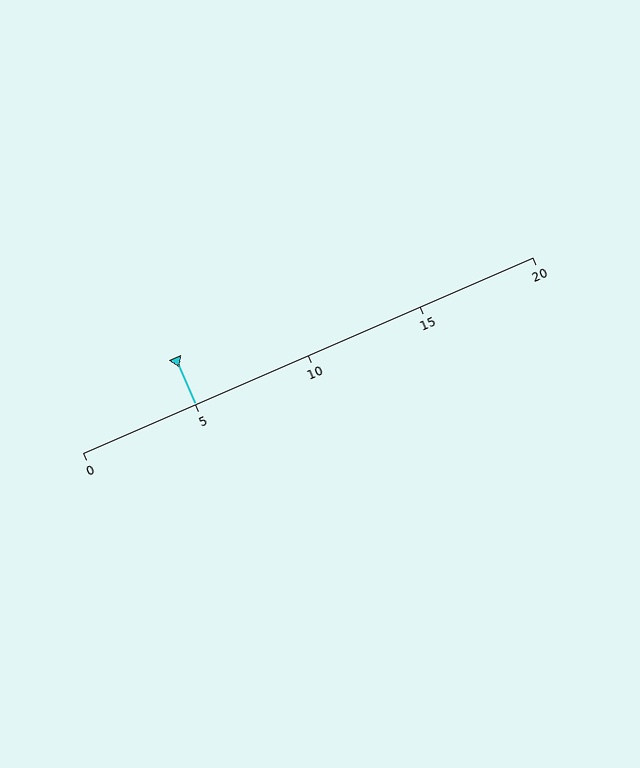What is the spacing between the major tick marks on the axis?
The major ticks are spaced 5 apart.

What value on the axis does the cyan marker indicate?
The marker indicates approximately 5.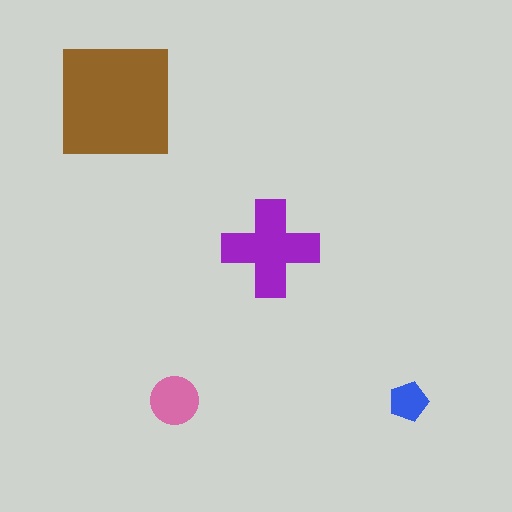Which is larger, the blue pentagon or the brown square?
The brown square.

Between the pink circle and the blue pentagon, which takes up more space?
The pink circle.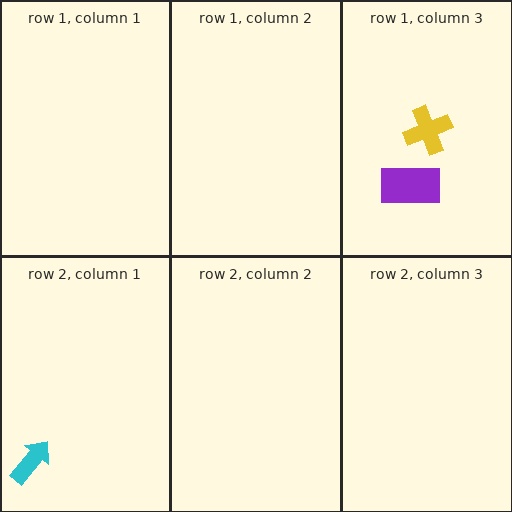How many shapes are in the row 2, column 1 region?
1.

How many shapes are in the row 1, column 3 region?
2.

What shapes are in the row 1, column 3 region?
The purple rectangle, the yellow cross.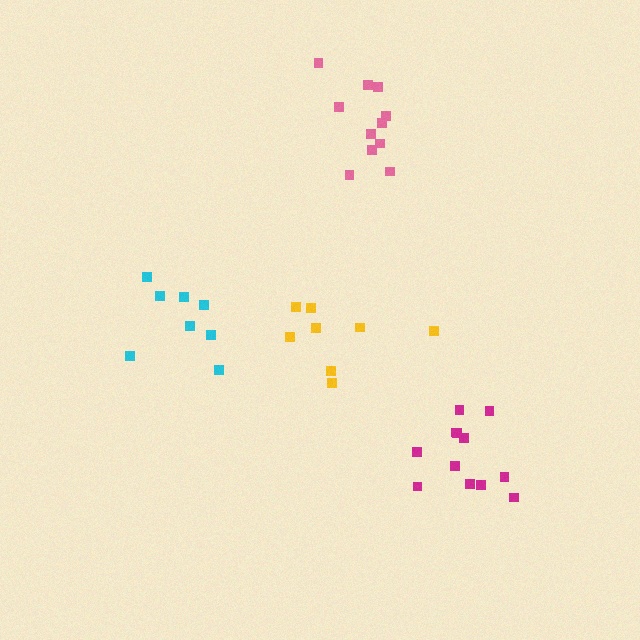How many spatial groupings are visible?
There are 4 spatial groupings.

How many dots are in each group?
Group 1: 12 dots, Group 2: 8 dots, Group 3: 8 dots, Group 4: 11 dots (39 total).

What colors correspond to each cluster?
The clusters are colored: magenta, cyan, yellow, pink.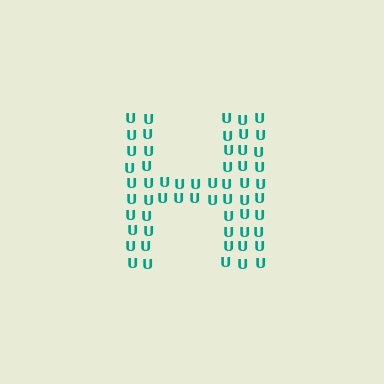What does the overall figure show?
The overall figure shows the letter H.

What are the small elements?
The small elements are letter U's.